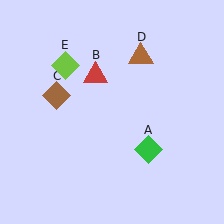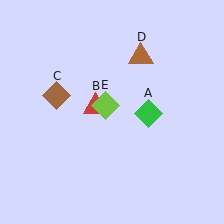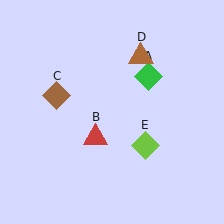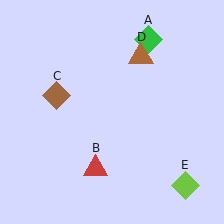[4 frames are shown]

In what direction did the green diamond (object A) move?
The green diamond (object A) moved up.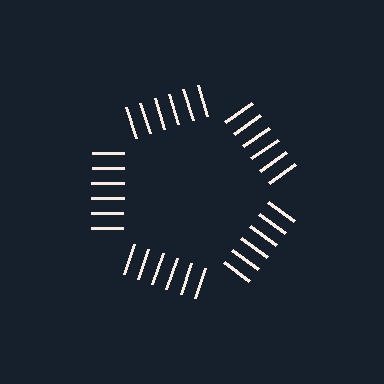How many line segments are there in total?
30 — 6 along each of the 5 edges.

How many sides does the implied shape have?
5 sides — the line-ends trace a pentagon.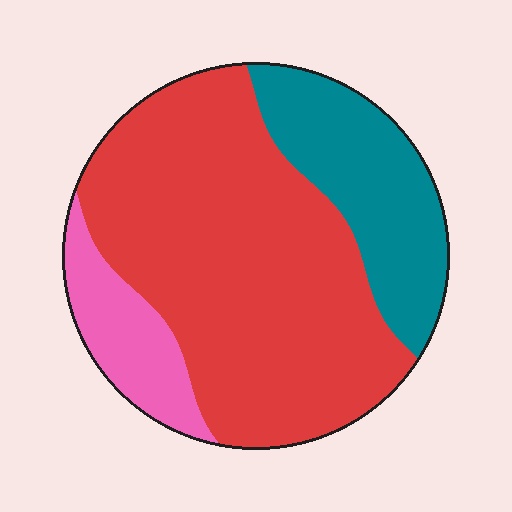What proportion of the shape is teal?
Teal covers 23% of the shape.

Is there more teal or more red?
Red.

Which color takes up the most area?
Red, at roughly 65%.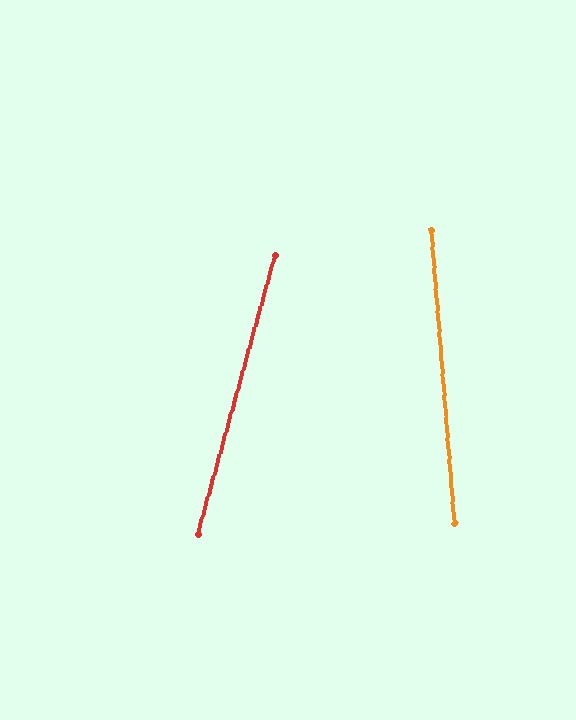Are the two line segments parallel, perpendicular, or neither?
Neither parallel nor perpendicular — they differ by about 20°.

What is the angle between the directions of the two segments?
Approximately 20 degrees.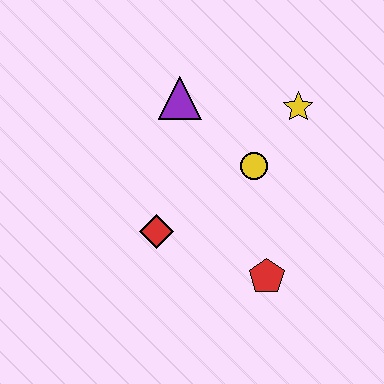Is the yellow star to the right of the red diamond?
Yes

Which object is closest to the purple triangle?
The yellow circle is closest to the purple triangle.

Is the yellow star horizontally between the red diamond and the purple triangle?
No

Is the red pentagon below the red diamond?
Yes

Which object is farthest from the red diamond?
The yellow star is farthest from the red diamond.